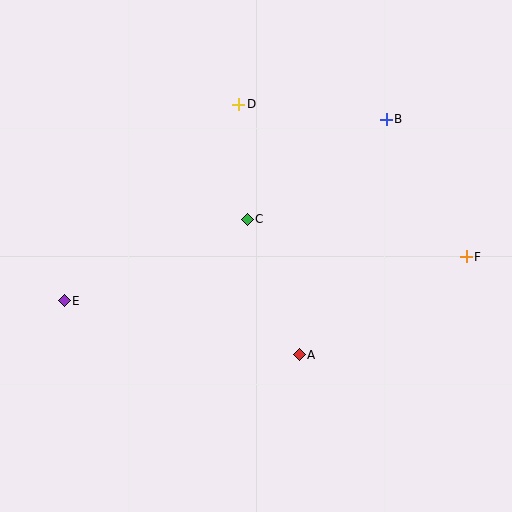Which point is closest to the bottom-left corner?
Point E is closest to the bottom-left corner.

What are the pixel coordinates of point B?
Point B is at (386, 119).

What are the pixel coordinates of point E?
Point E is at (64, 301).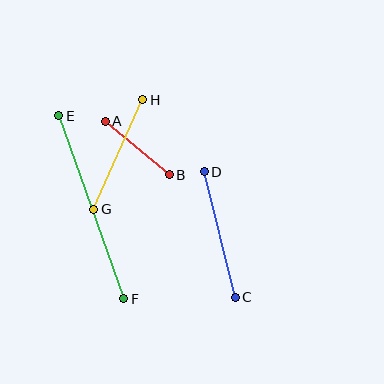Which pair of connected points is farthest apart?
Points E and F are farthest apart.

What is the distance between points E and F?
The distance is approximately 194 pixels.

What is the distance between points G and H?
The distance is approximately 120 pixels.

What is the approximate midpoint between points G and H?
The midpoint is at approximately (118, 155) pixels.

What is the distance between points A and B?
The distance is approximately 84 pixels.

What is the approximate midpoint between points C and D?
The midpoint is at approximately (220, 234) pixels.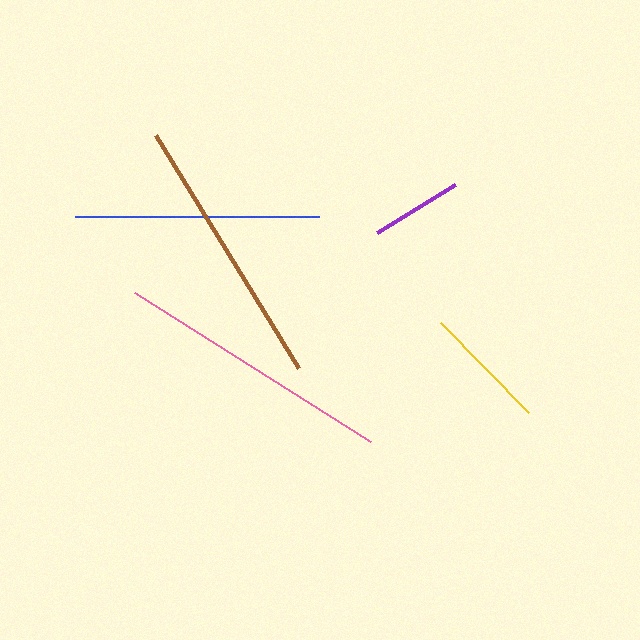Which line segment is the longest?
The pink line is the longest at approximately 279 pixels.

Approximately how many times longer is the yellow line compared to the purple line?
The yellow line is approximately 1.4 times the length of the purple line.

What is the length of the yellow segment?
The yellow segment is approximately 126 pixels long.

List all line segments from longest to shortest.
From longest to shortest: pink, brown, blue, yellow, purple.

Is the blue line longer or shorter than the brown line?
The brown line is longer than the blue line.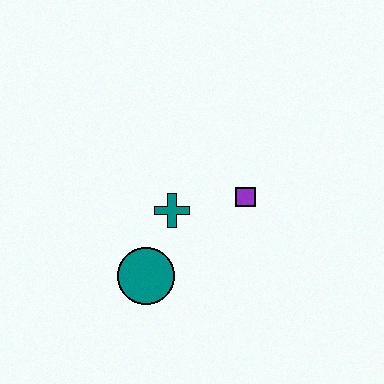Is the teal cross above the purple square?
No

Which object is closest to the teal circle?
The teal cross is closest to the teal circle.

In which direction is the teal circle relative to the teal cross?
The teal circle is below the teal cross.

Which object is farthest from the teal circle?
The purple square is farthest from the teal circle.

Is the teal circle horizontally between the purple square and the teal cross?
No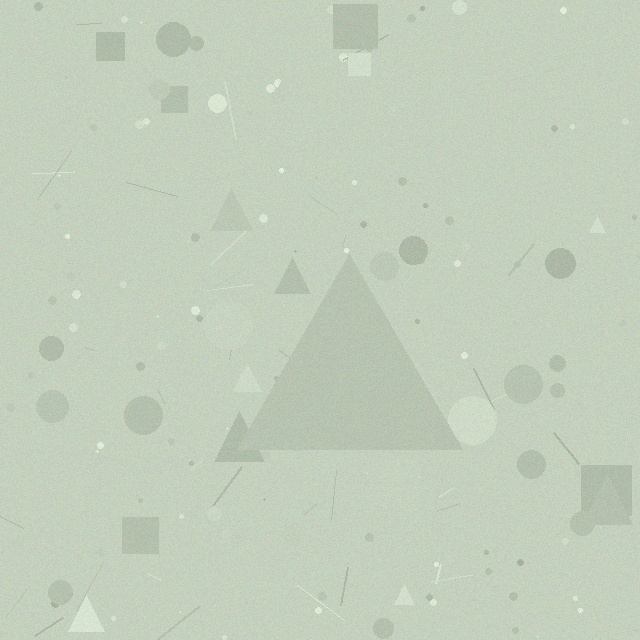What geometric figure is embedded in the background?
A triangle is embedded in the background.